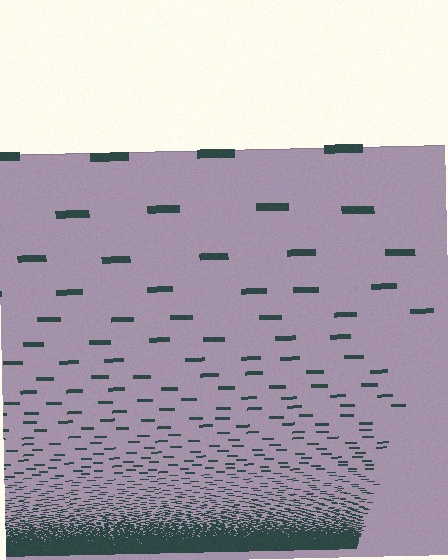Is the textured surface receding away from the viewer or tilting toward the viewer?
The surface appears to tilt toward the viewer. Texture elements get larger and sparser toward the top.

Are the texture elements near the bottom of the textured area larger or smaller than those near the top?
Smaller. The gradient is inverted — elements near the bottom are smaller and denser.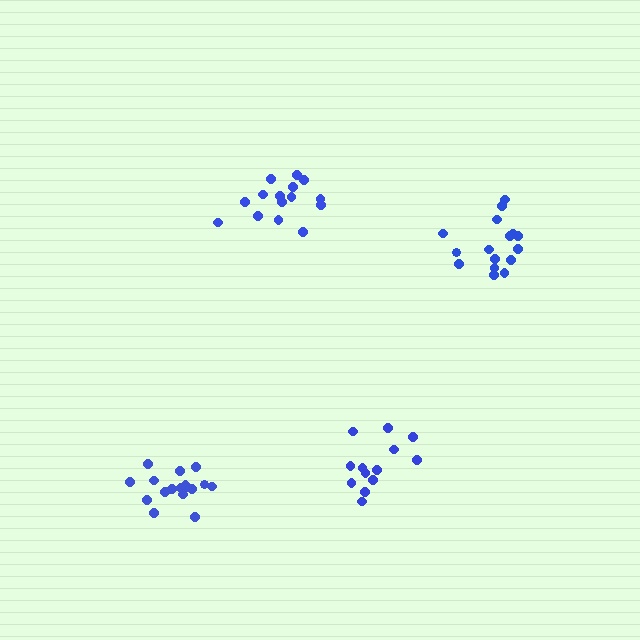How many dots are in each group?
Group 1: 16 dots, Group 2: 13 dots, Group 3: 17 dots, Group 4: 15 dots (61 total).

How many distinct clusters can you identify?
There are 4 distinct clusters.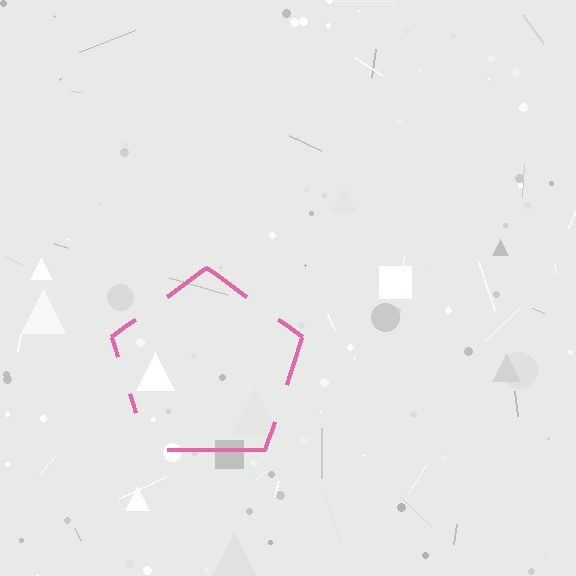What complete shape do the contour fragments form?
The contour fragments form a pentagon.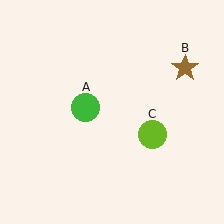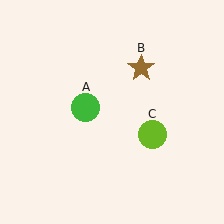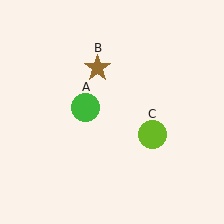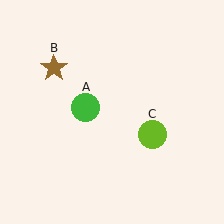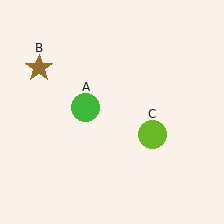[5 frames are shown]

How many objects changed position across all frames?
1 object changed position: brown star (object B).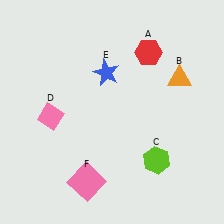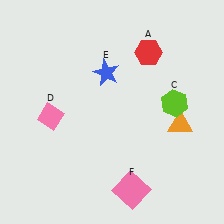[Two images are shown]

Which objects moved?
The objects that moved are: the orange triangle (B), the lime hexagon (C), the pink square (F).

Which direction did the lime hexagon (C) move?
The lime hexagon (C) moved up.